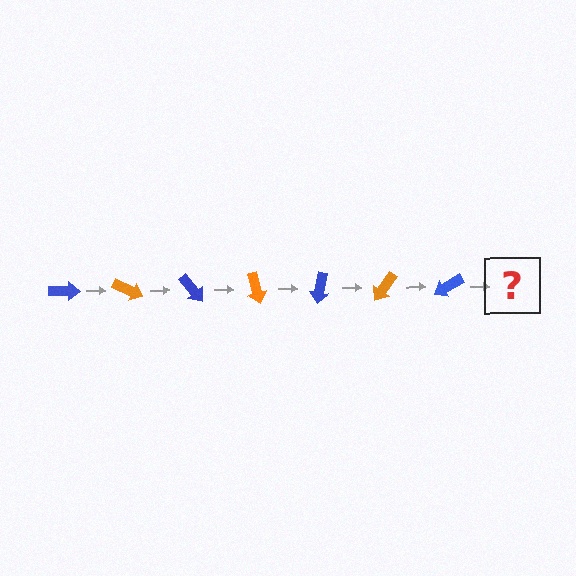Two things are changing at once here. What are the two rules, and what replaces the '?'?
The two rules are that it rotates 25 degrees each step and the color cycles through blue and orange. The '?' should be an orange arrow, rotated 175 degrees from the start.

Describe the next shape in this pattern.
It should be an orange arrow, rotated 175 degrees from the start.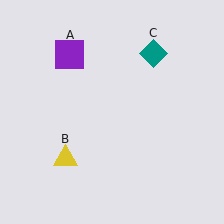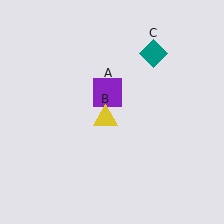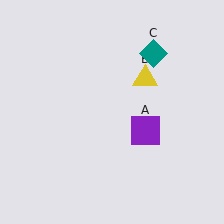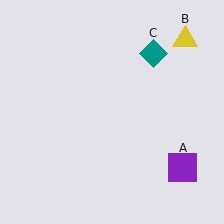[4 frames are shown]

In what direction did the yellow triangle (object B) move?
The yellow triangle (object B) moved up and to the right.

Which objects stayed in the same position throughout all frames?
Teal diamond (object C) remained stationary.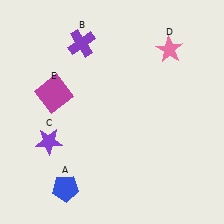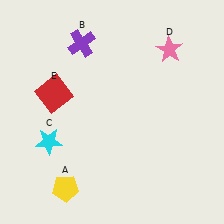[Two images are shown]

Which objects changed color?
A changed from blue to yellow. C changed from purple to cyan. E changed from magenta to red.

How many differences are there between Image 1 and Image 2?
There are 3 differences between the two images.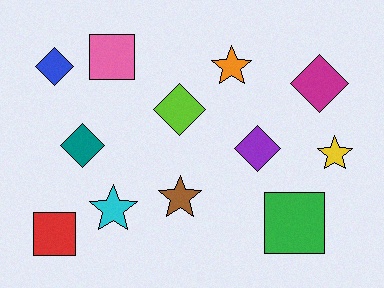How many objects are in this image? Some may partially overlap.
There are 12 objects.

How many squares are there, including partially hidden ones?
There are 3 squares.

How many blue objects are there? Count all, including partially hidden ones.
There is 1 blue object.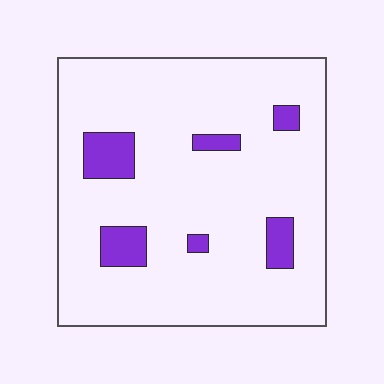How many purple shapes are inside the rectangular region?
6.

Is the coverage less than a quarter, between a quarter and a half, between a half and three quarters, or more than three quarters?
Less than a quarter.